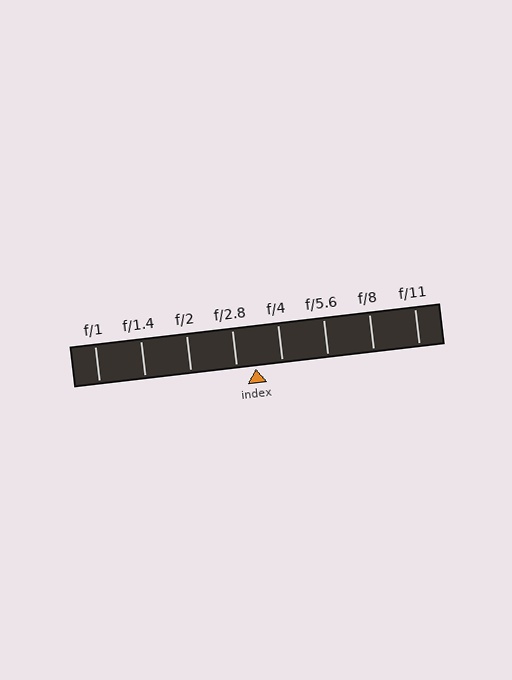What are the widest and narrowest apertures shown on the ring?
The widest aperture shown is f/1 and the narrowest is f/11.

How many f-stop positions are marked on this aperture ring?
There are 8 f-stop positions marked.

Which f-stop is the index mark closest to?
The index mark is closest to f/2.8.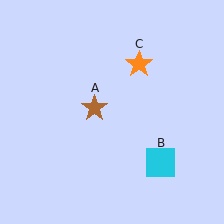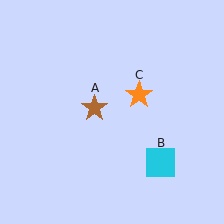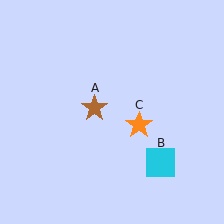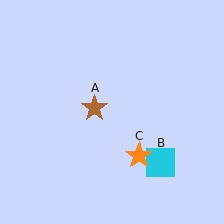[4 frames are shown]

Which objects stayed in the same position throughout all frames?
Brown star (object A) and cyan square (object B) remained stationary.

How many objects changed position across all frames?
1 object changed position: orange star (object C).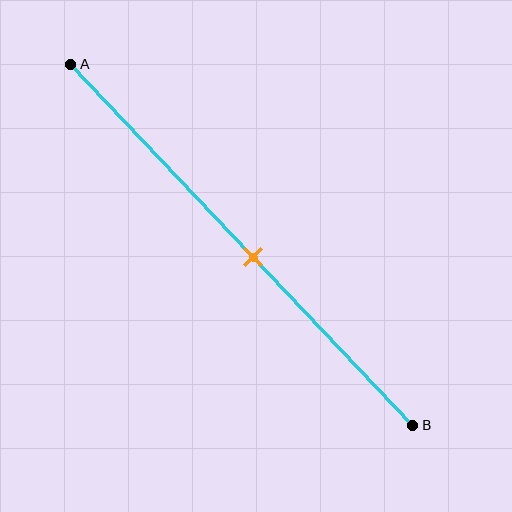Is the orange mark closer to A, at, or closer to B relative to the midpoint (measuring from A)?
The orange mark is closer to point B than the midpoint of segment AB.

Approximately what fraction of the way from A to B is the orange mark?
The orange mark is approximately 55% of the way from A to B.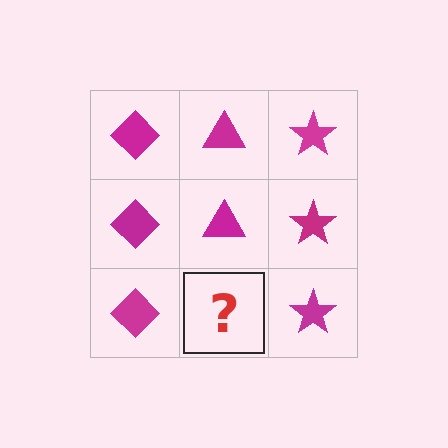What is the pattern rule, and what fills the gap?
The rule is that each column has a consistent shape. The gap should be filled with a magenta triangle.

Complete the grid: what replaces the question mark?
The question mark should be replaced with a magenta triangle.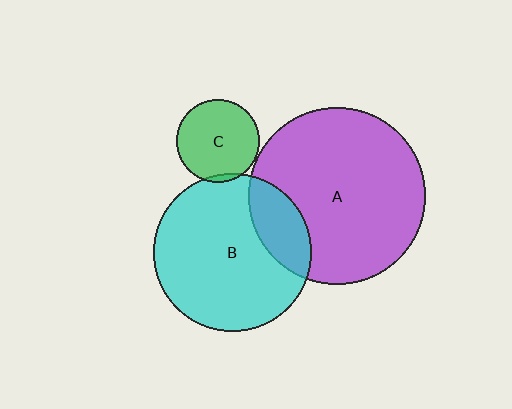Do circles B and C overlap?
Yes.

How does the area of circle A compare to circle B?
Approximately 1.2 times.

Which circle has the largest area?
Circle A (purple).